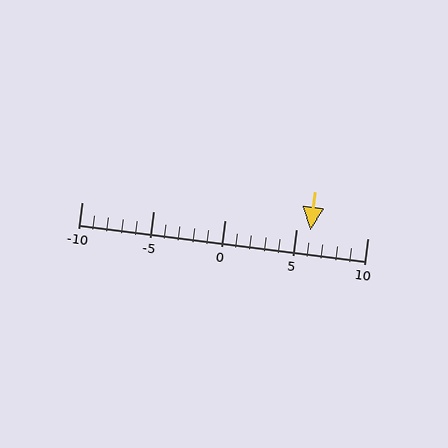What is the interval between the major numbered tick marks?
The major tick marks are spaced 5 units apart.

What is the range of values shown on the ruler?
The ruler shows values from -10 to 10.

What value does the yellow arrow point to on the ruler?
The yellow arrow points to approximately 6.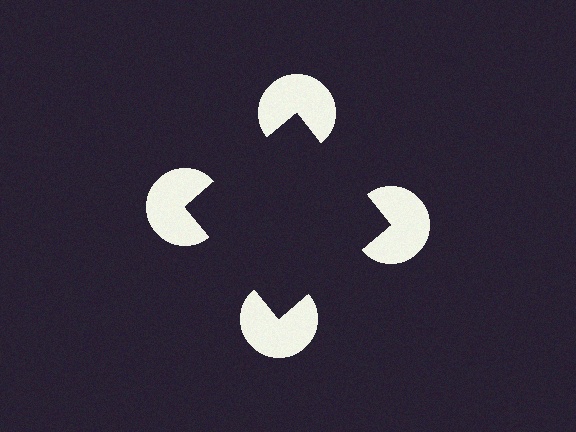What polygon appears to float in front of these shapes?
An illusory square — its edges are inferred from the aligned wedge cuts in the pac-man discs, not physically drawn.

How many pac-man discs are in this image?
There are 4 — one at each vertex of the illusory square.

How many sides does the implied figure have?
4 sides.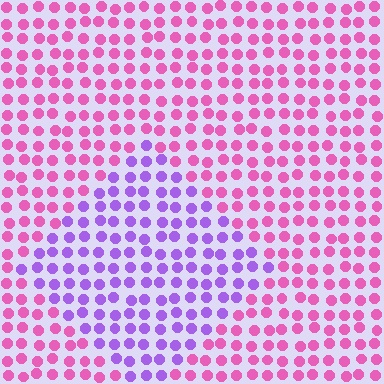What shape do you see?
I see a diamond.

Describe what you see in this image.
The image is filled with small pink elements in a uniform arrangement. A diamond-shaped region is visible where the elements are tinted to a slightly different hue, forming a subtle color boundary.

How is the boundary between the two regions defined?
The boundary is defined purely by a slight shift in hue (about 49 degrees). Spacing, size, and orientation are identical on both sides.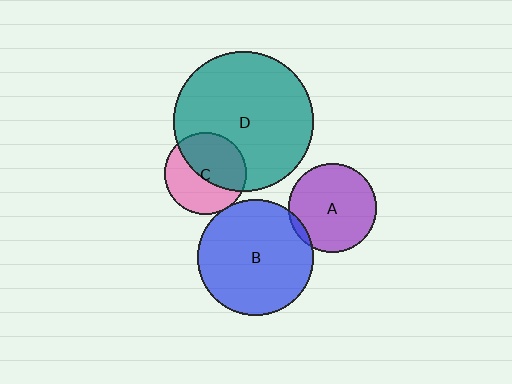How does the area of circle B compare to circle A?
Approximately 1.7 times.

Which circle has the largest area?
Circle D (teal).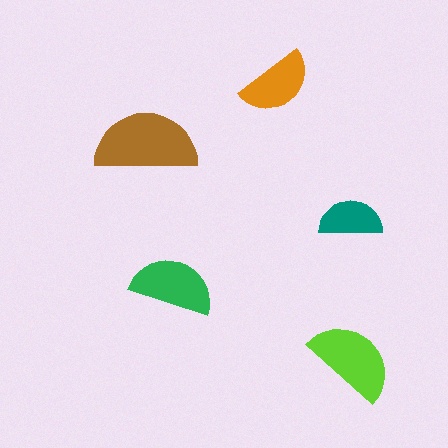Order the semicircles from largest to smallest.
the brown one, the lime one, the green one, the orange one, the teal one.